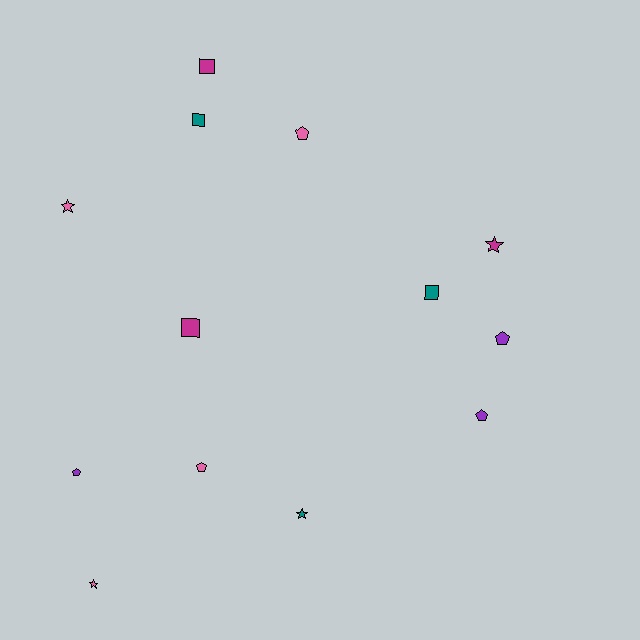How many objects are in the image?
There are 13 objects.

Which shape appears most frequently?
Pentagon, with 5 objects.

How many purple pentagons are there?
There are 3 purple pentagons.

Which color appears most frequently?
Pink, with 4 objects.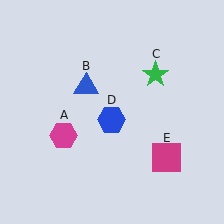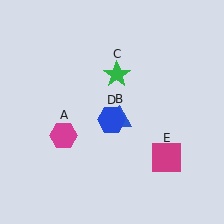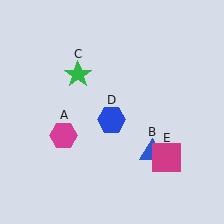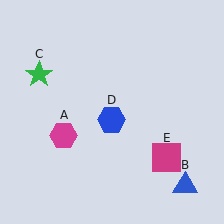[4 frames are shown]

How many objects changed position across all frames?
2 objects changed position: blue triangle (object B), green star (object C).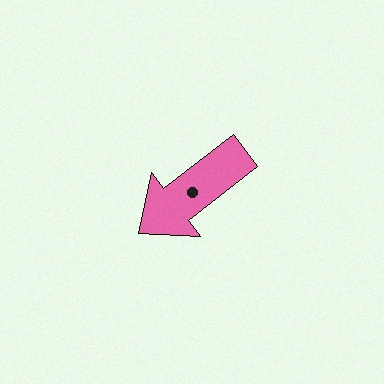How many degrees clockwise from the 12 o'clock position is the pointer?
Approximately 232 degrees.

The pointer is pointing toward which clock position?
Roughly 8 o'clock.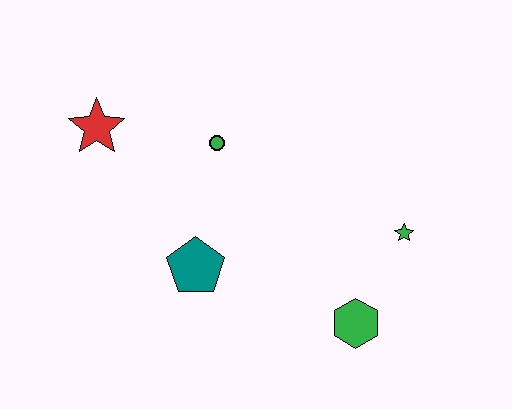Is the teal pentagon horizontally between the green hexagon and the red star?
Yes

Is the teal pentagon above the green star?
No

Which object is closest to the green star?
The green hexagon is closest to the green star.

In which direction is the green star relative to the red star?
The green star is to the right of the red star.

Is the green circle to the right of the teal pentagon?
Yes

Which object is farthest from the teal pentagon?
The green star is farthest from the teal pentagon.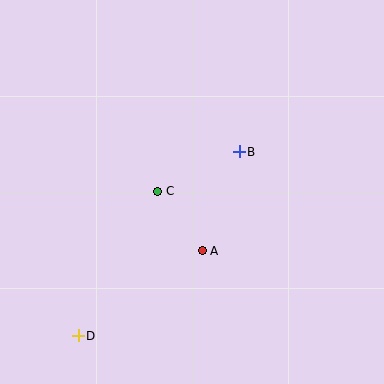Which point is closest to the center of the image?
Point C at (158, 191) is closest to the center.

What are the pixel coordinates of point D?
Point D is at (78, 336).